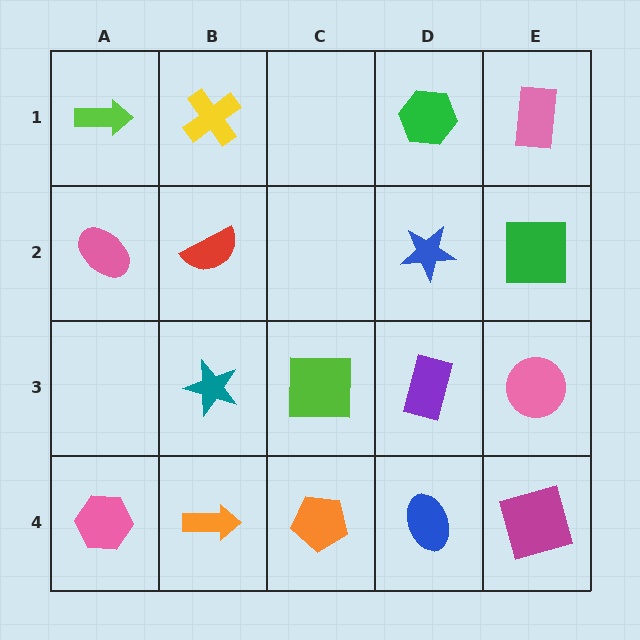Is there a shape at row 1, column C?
No, that cell is empty.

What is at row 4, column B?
An orange arrow.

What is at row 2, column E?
A green square.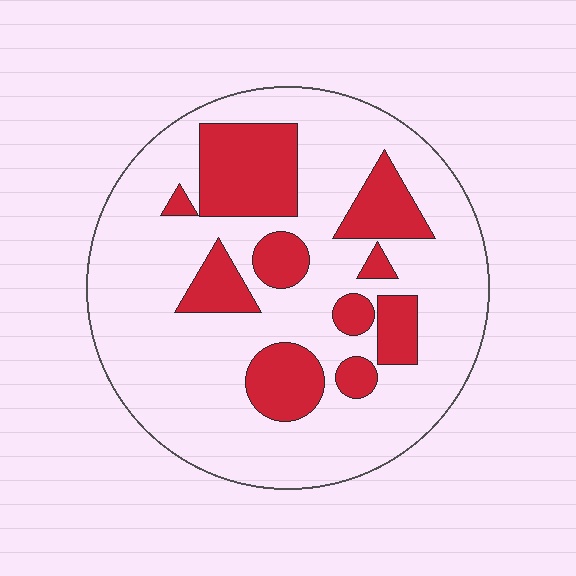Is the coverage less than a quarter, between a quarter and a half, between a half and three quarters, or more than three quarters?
Between a quarter and a half.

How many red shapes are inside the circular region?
10.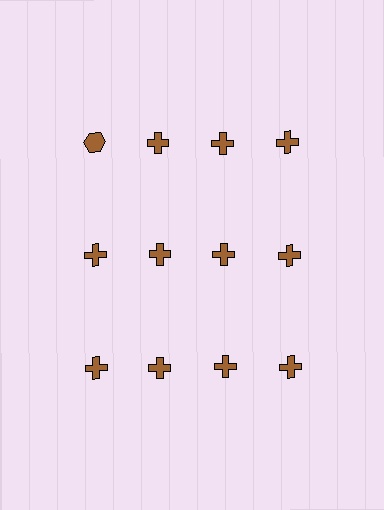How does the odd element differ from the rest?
It has a different shape: hexagon instead of cross.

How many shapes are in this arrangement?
There are 12 shapes arranged in a grid pattern.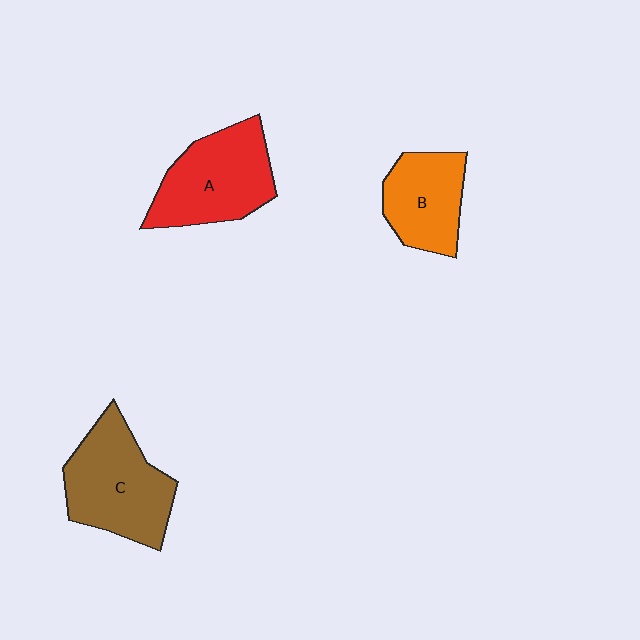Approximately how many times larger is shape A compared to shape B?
Approximately 1.3 times.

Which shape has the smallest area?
Shape B (orange).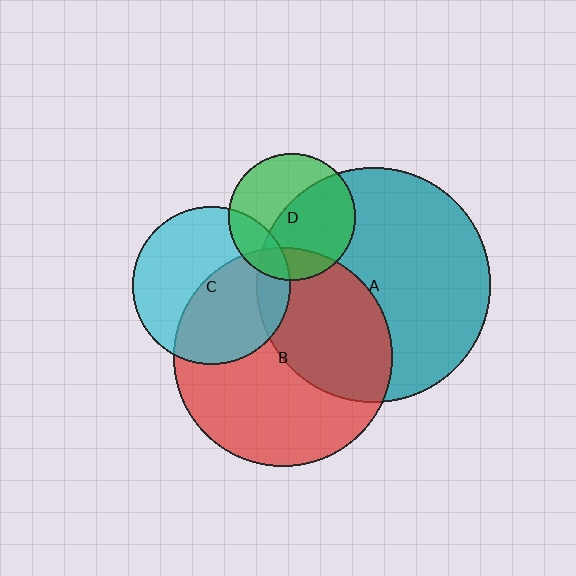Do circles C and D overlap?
Yes.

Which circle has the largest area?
Circle A (teal).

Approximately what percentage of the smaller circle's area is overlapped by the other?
Approximately 20%.